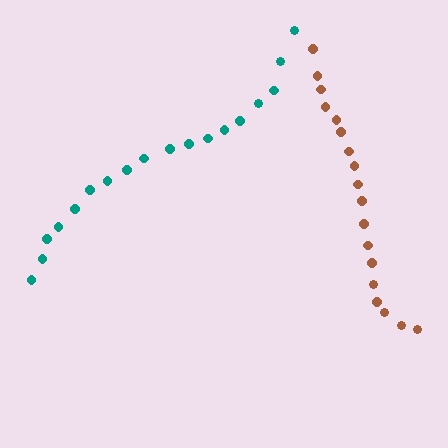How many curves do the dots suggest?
There are 2 distinct paths.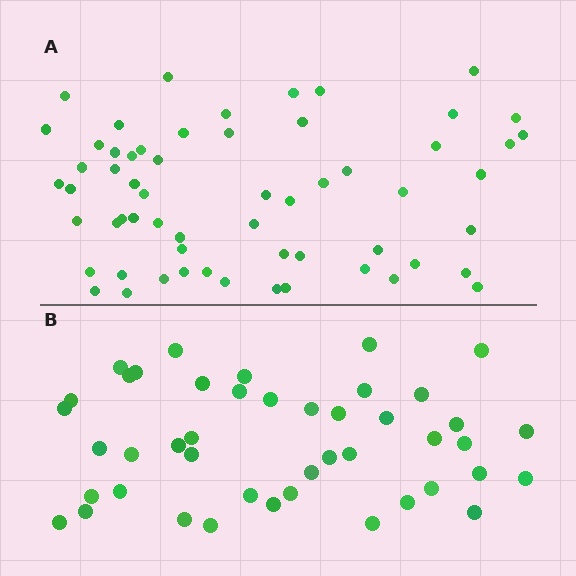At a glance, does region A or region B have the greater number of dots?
Region A (the top region) has more dots.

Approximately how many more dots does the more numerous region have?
Region A has approximately 15 more dots than region B.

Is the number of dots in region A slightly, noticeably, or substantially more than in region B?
Region A has noticeably more, but not dramatically so. The ratio is roughly 1.4 to 1.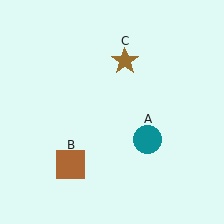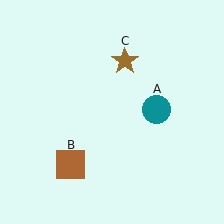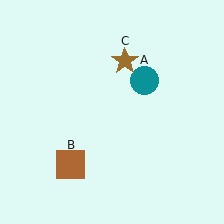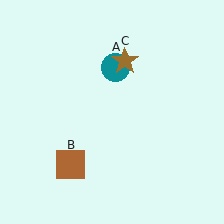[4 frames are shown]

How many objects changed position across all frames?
1 object changed position: teal circle (object A).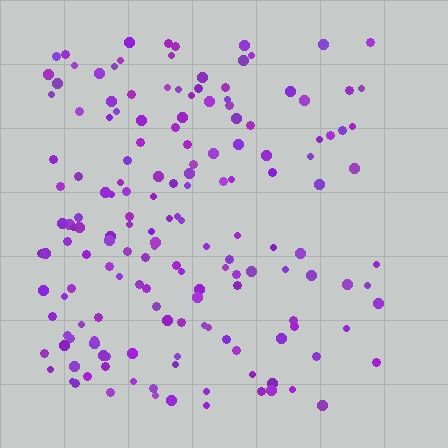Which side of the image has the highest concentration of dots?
The left.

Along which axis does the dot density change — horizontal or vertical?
Horizontal.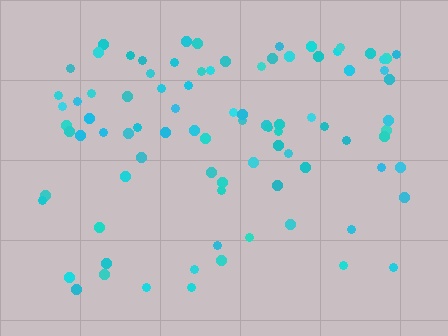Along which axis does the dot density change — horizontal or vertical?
Vertical.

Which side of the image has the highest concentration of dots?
The top.